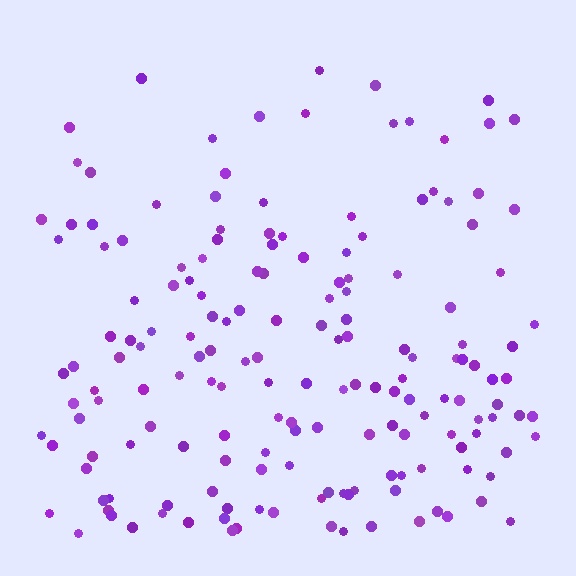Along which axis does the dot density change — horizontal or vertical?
Vertical.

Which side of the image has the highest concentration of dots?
The bottom.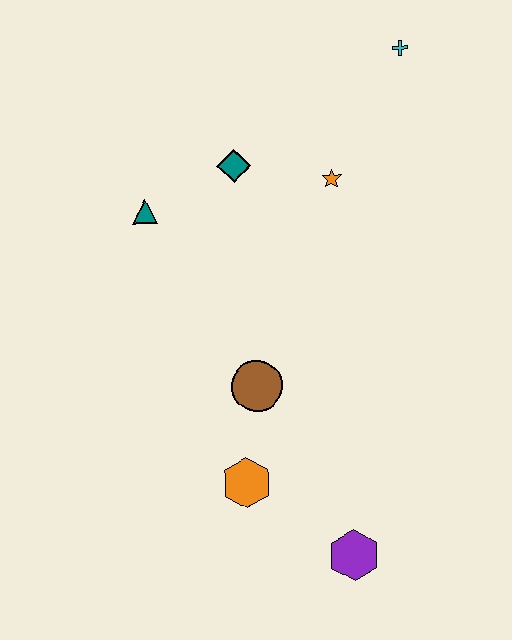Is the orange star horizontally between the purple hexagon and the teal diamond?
Yes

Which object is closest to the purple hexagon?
The orange hexagon is closest to the purple hexagon.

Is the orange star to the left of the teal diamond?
No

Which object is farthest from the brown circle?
The cyan cross is farthest from the brown circle.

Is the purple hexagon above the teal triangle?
No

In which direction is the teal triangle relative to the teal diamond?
The teal triangle is to the left of the teal diamond.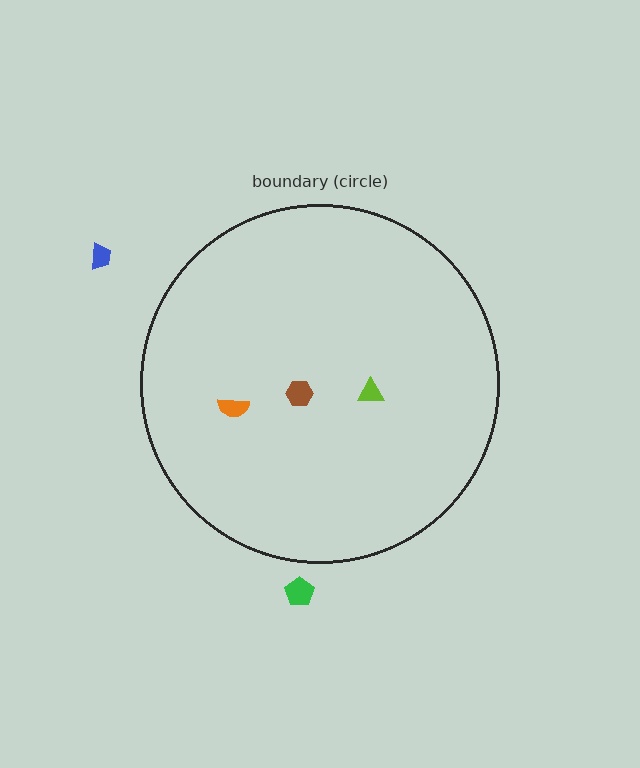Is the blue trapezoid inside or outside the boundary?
Outside.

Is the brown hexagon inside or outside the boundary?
Inside.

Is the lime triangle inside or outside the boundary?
Inside.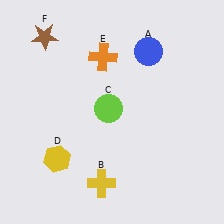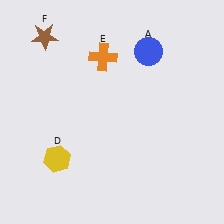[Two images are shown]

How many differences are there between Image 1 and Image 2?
There are 2 differences between the two images.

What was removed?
The lime circle (C), the yellow cross (B) were removed in Image 2.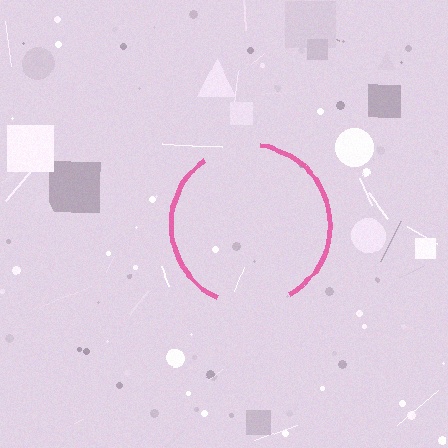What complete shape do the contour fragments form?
The contour fragments form a circle.